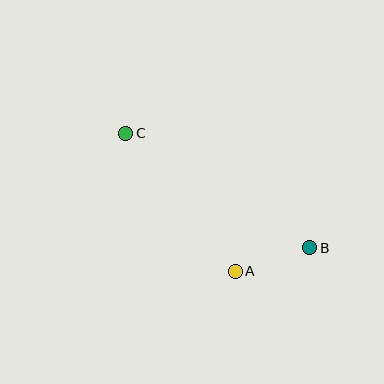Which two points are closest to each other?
Points A and B are closest to each other.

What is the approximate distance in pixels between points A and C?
The distance between A and C is approximately 176 pixels.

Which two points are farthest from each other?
Points B and C are farthest from each other.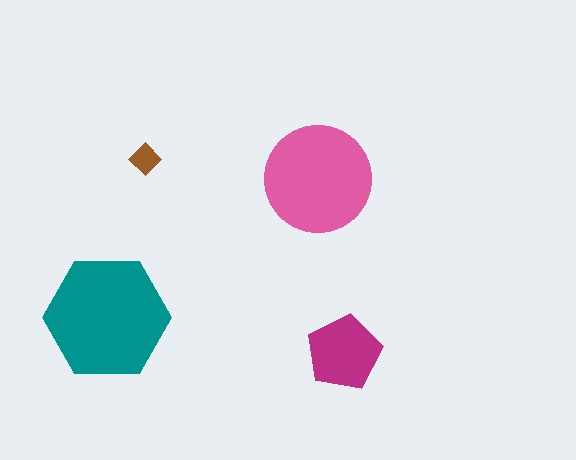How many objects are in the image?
There are 4 objects in the image.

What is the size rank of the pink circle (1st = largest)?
2nd.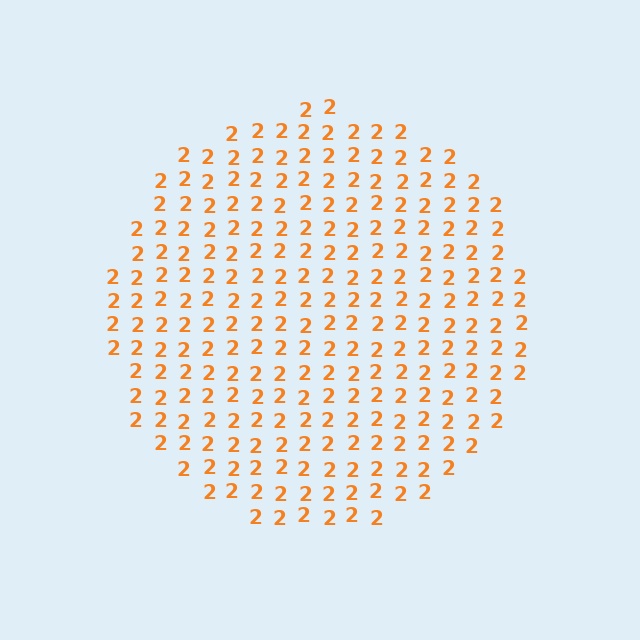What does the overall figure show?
The overall figure shows a circle.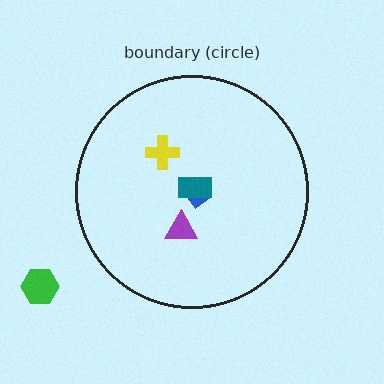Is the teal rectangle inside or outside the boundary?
Inside.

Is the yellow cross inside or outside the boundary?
Inside.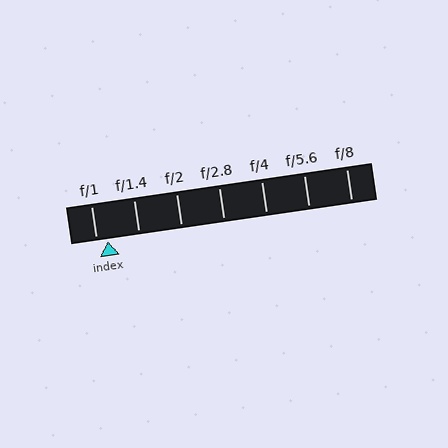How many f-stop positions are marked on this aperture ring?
There are 7 f-stop positions marked.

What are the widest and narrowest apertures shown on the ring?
The widest aperture shown is f/1 and the narrowest is f/8.